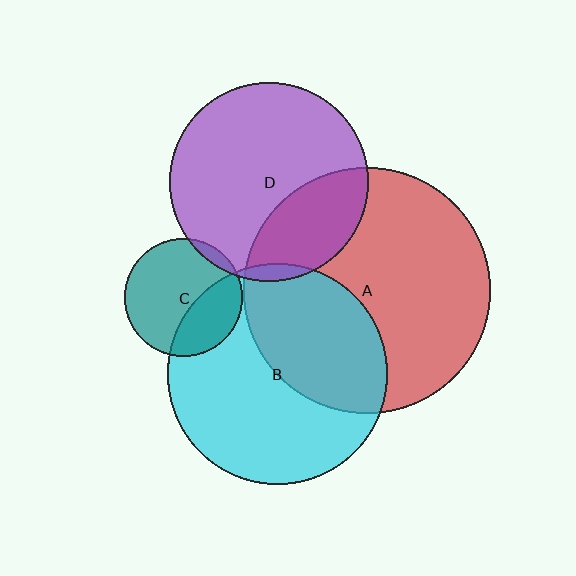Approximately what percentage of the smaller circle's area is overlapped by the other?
Approximately 5%.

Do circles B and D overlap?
Yes.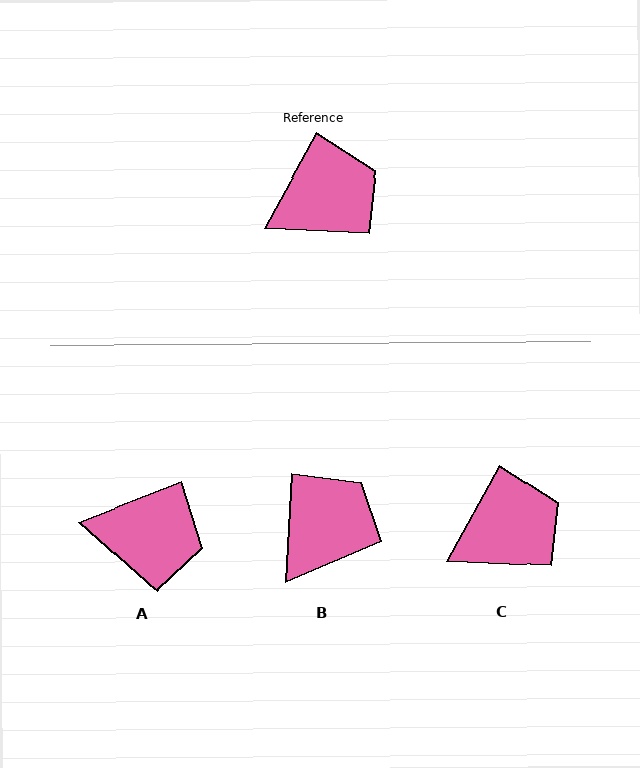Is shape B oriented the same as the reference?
No, it is off by about 26 degrees.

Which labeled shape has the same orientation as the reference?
C.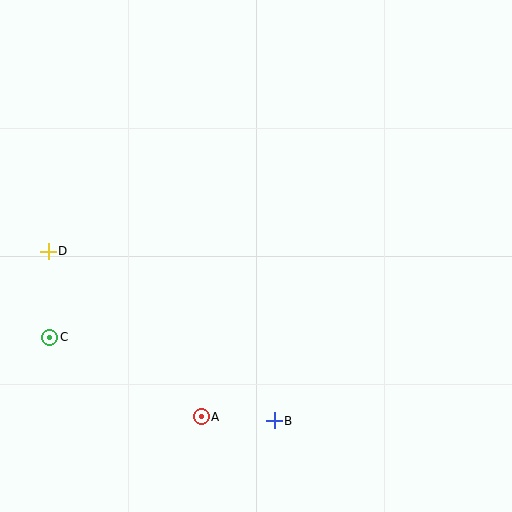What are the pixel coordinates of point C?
Point C is at (50, 337).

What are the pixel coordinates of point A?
Point A is at (201, 417).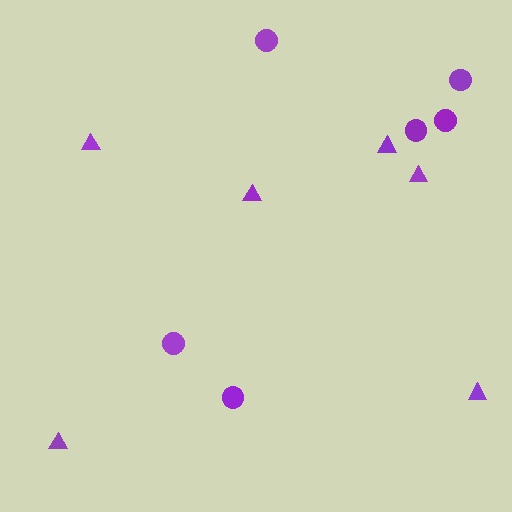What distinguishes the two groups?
There are 2 groups: one group of triangles (6) and one group of circles (6).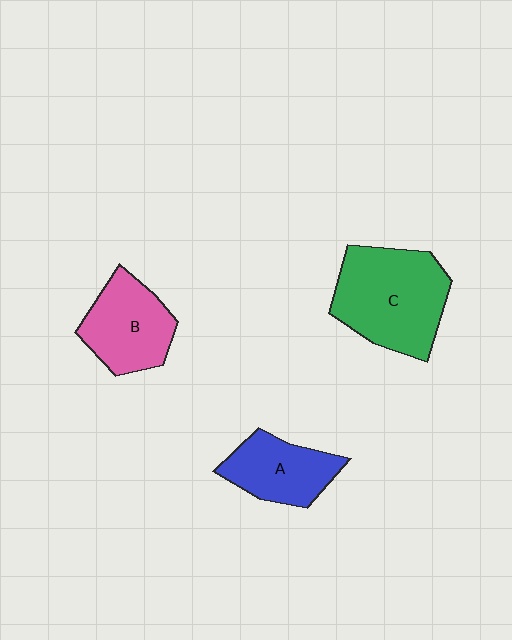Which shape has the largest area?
Shape C (green).